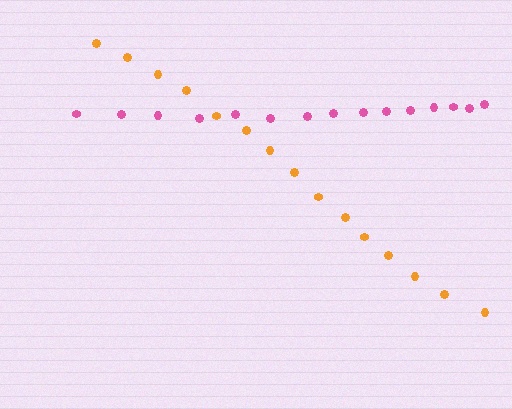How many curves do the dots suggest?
There are 2 distinct paths.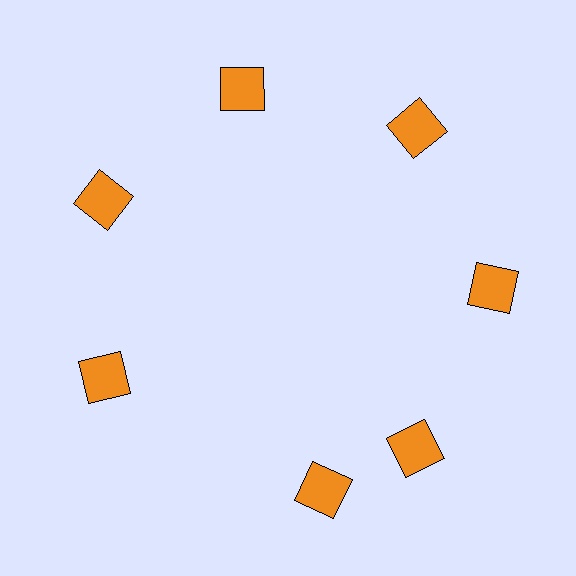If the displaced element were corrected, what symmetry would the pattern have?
It would have 7-fold rotational symmetry — the pattern would map onto itself every 51 degrees.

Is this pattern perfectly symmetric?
No. The 7 orange squares are arranged in a ring, but one element near the 6 o'clock position is rotated out of alignment along the ring, breaking the 7-fold rotational symmetry.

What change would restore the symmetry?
The symmetry would be restored by rotating it back into even spacing with its neighbors so that all 7 squares sit at equal angles and equal distance from the center.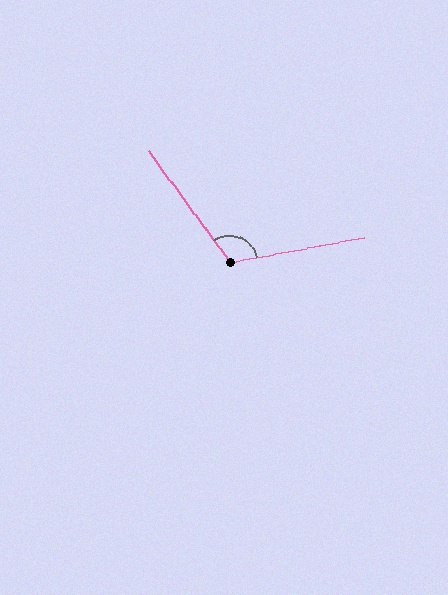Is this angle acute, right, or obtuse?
It is obtuse.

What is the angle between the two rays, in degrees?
Approximately 116 degrees.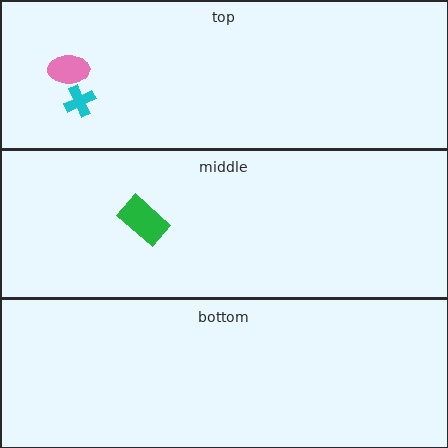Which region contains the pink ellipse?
The top region.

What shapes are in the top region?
The cyan cross, the pink ellipse.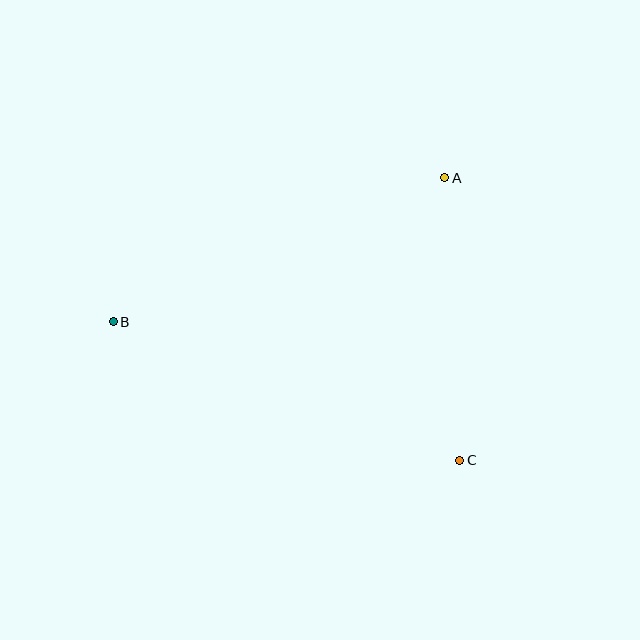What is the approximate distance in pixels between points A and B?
The distance between A and B is approximately 361 pixels.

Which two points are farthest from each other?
Points B and C are farthest from each other.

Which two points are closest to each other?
Points A and C are closest to each other.